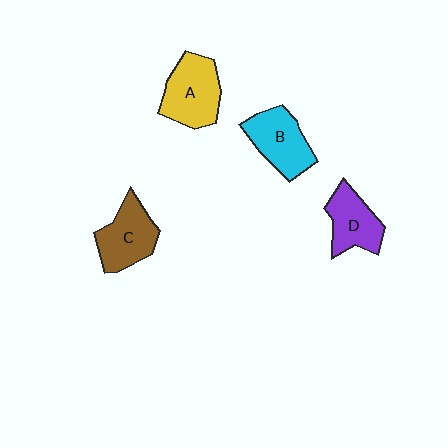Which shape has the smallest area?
Shape D (purple).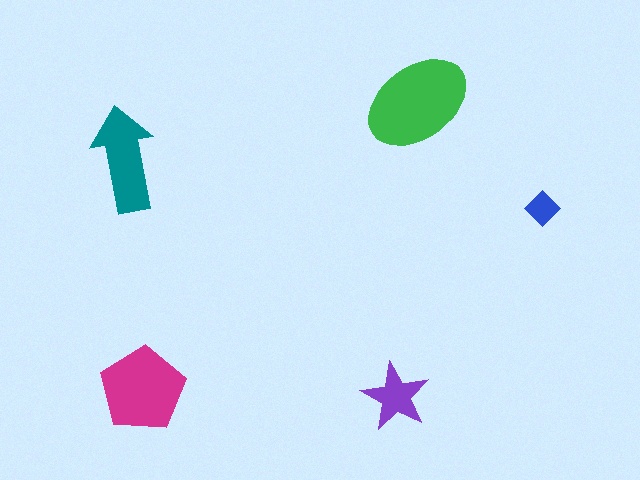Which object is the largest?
The green ellipse.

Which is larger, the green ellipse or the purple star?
The green ellipse.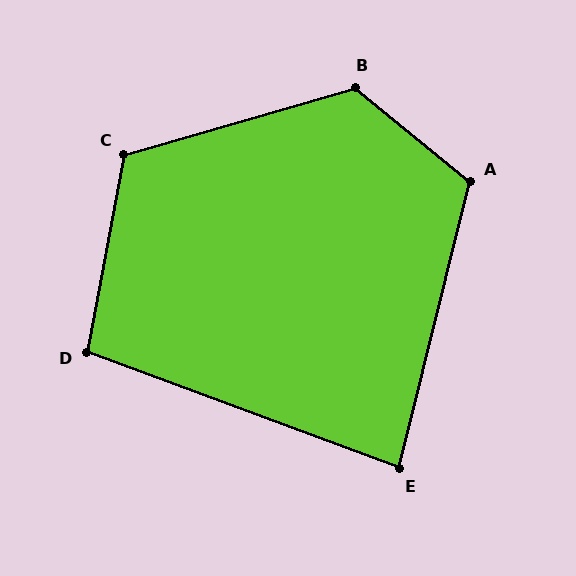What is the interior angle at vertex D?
Approximately 100 degrees (obtuse).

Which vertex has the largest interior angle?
B, at approximately 125 degrees.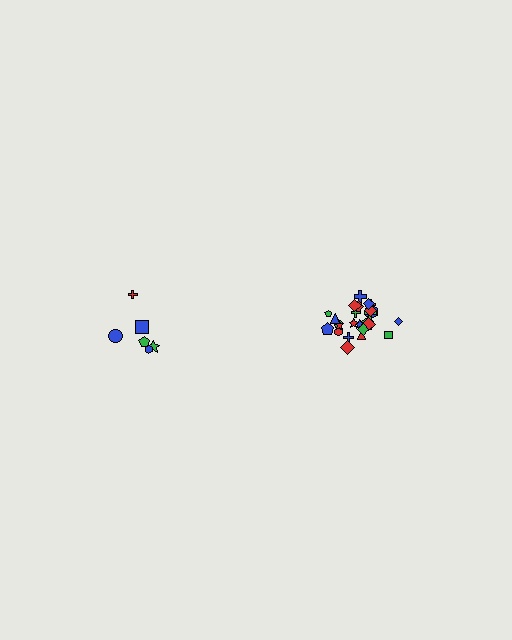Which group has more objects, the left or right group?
The right group.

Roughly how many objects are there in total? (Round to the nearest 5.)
Roughly 30 objects in total.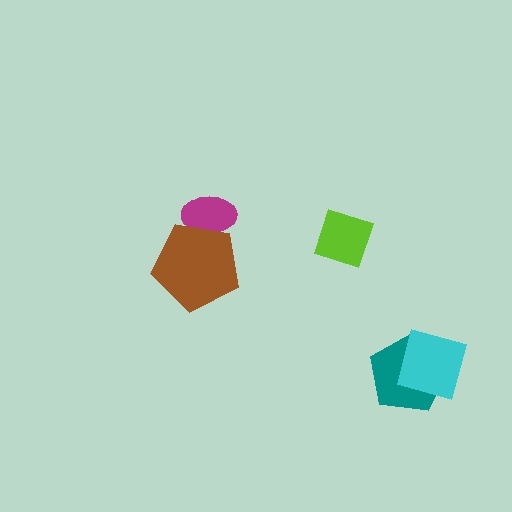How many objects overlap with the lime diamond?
0 objects overlap with the lime diamond.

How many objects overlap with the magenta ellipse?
1 object overlaps with the magenta ellipse.